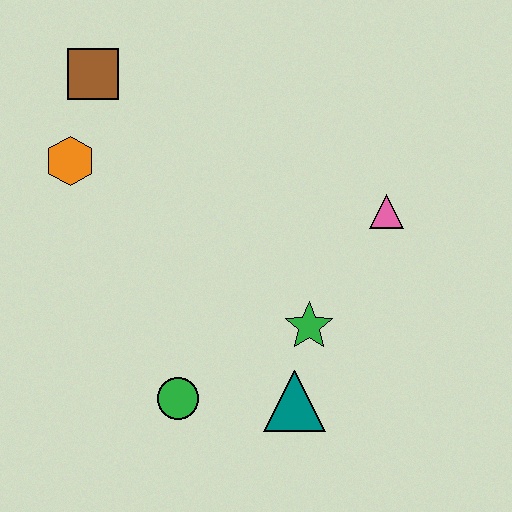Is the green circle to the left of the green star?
Yes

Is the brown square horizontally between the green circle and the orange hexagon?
Yes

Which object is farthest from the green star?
The brown square is farthest from the green star.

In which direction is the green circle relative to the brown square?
The green circle is below the brown square.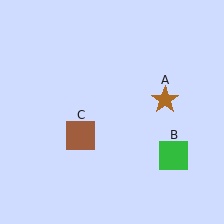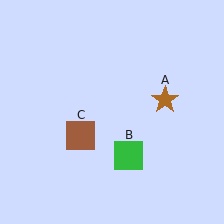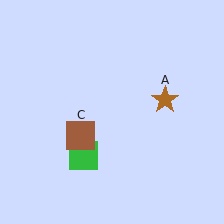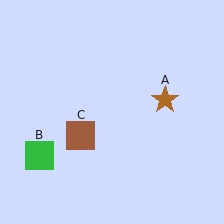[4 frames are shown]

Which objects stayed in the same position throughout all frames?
Brown star (object A) and brown square (object C) remained stationary.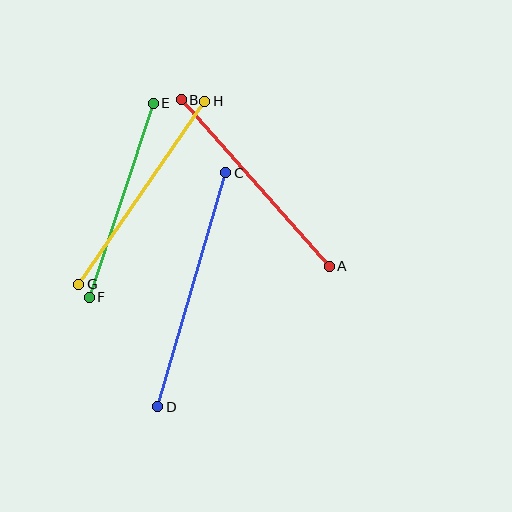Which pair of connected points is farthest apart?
Points C and D are farthest apart.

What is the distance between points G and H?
The distance is approximately 222 pixels.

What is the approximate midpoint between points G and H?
The midpoint is at approximately (142, 193) pixels.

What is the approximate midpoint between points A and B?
The midpoint is at approximately (255, 183) pixels.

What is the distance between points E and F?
The distance is approximately 205 pixels.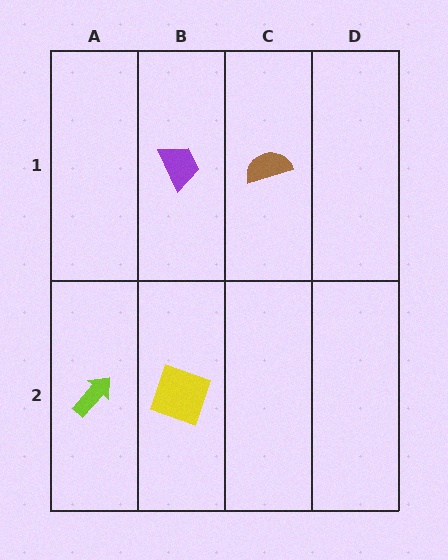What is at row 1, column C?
A brown semicircle.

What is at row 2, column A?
A lime arrow.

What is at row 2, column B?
A yellow square.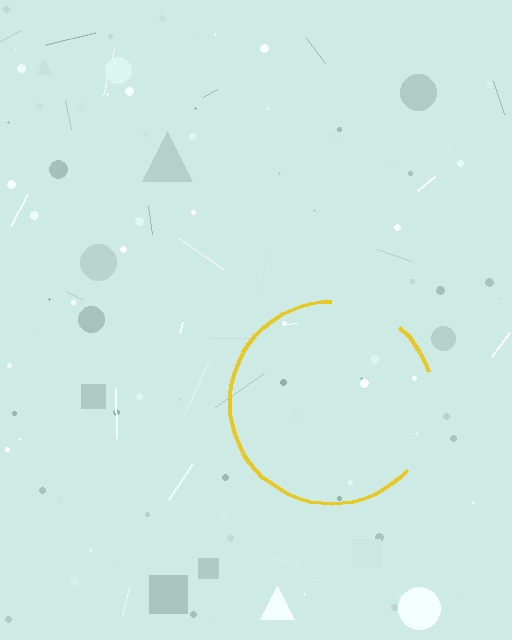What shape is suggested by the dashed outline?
The dashed outline suggests a circle.